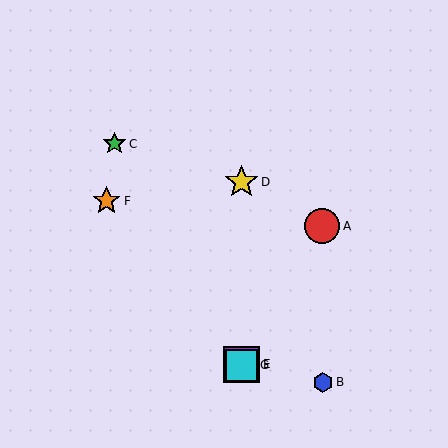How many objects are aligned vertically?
3 objects (D, E, G) are aligned vertically.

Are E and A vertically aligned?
No, E is at x≈241 and A is at x≈322.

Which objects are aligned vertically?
Objects D, E, G are aligned vertically.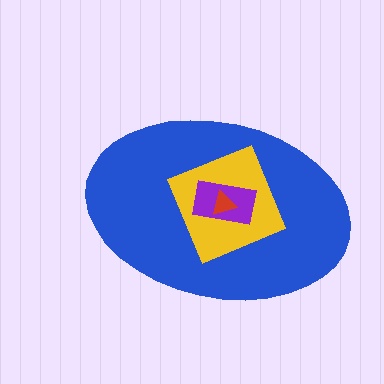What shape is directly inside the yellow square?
The purple rectangle.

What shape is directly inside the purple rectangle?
The red triangle.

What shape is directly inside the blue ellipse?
The yellow square.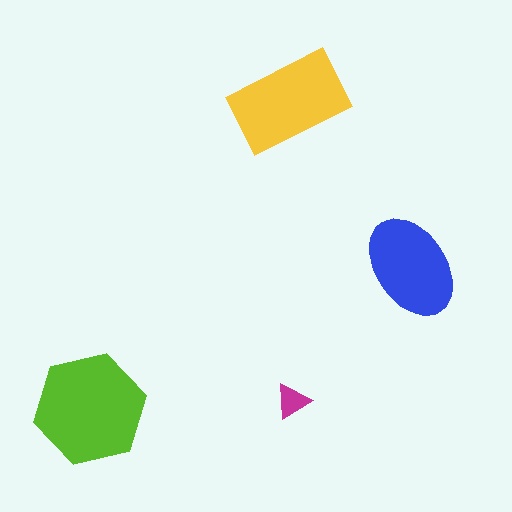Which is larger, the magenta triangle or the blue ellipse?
The blue ellipse.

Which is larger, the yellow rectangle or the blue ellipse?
The yellow rectangle.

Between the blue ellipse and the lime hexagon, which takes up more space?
The lime hexagon.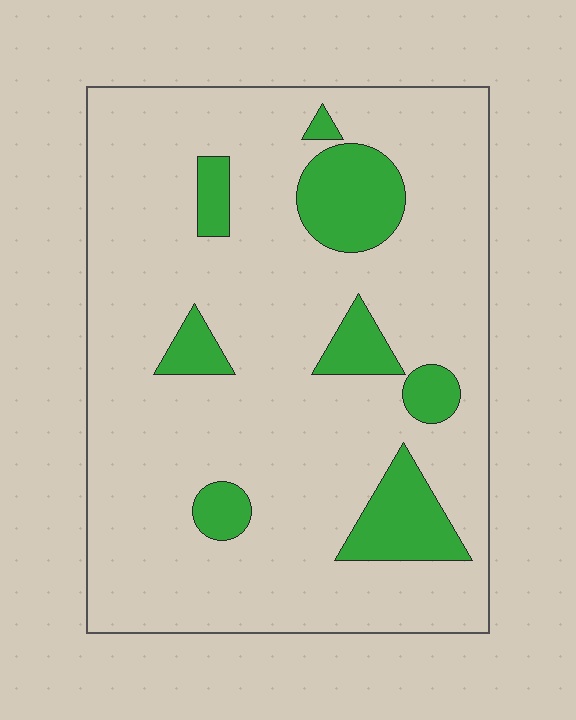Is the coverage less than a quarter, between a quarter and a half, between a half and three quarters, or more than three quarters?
Less than a quarter.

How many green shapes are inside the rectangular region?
8.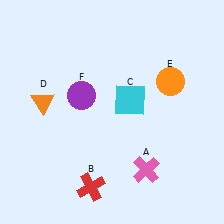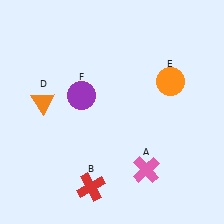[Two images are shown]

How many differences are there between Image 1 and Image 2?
There is 1 difference between the two images.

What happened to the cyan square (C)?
The cyan square (C) was removed in Image 2. It was in the top-right area of Image 1.